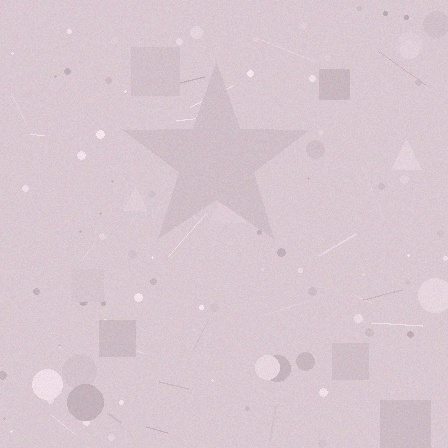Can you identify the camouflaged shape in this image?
The camouflaged shape is a star.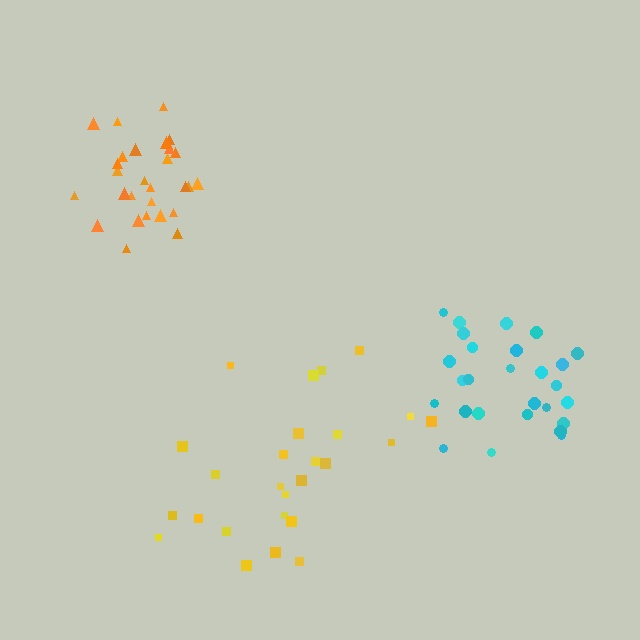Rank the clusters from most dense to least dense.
orange, cyan, yellow.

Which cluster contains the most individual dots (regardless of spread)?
Orange (28).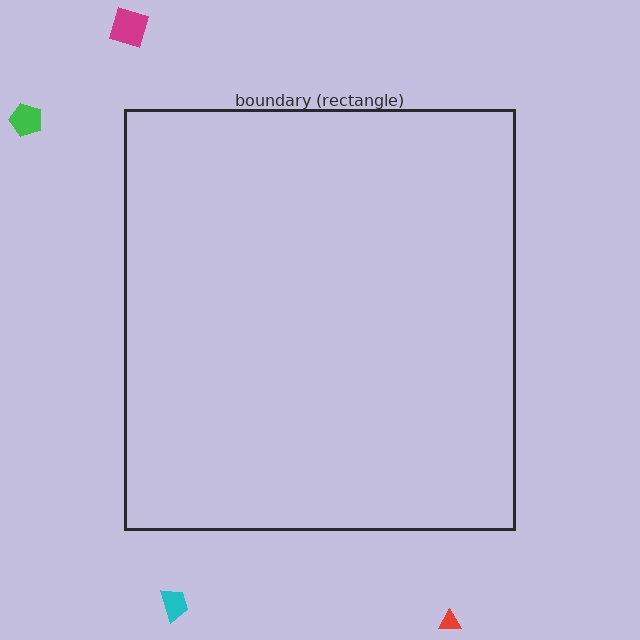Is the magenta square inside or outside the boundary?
Outside.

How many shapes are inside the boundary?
0 inside, 4 outside.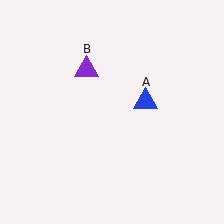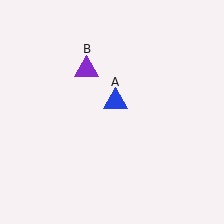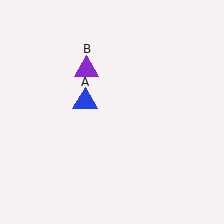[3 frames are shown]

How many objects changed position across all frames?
1 object changed position: blue triangle (object A).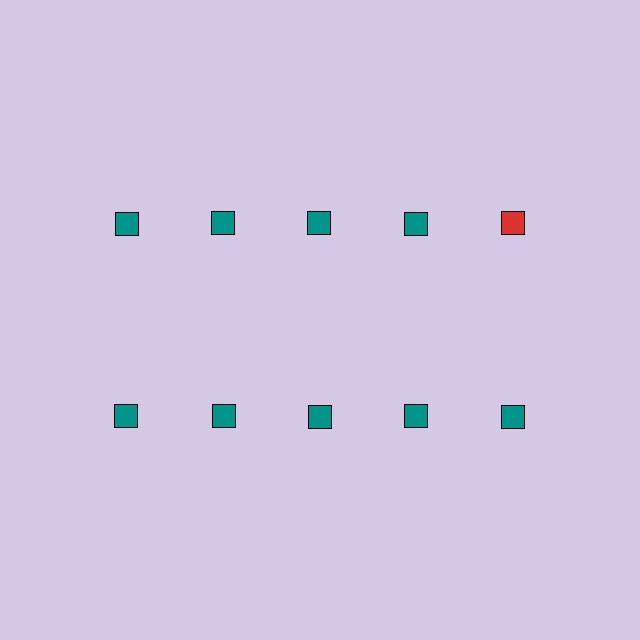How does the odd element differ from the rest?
It has a different color: red instead of teal.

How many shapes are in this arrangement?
There are 10 shapes arranged in a grid pattern.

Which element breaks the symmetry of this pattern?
The red square in the top row, rightmost column breaks the symmetry. All other shapes are teal squares.